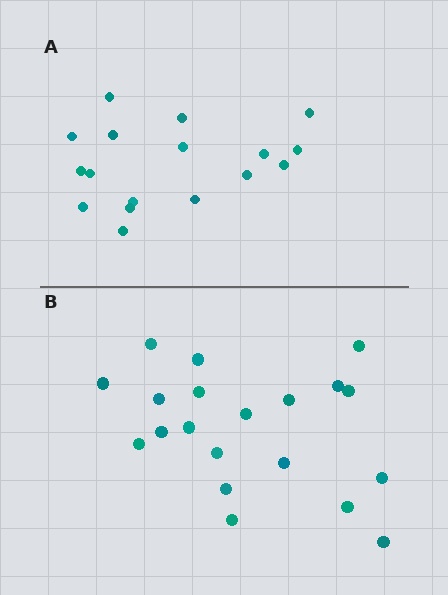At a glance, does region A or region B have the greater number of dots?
Region B (the bottom region) has more dots.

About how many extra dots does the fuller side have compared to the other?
Region B has just a few more — roughly 2 or 3 more dots than region A.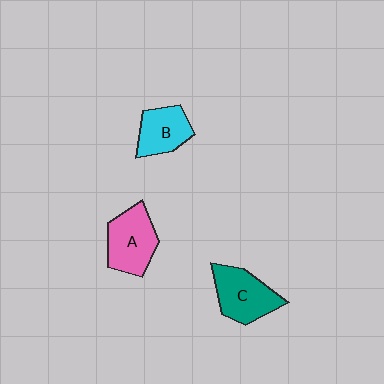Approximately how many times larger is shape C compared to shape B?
Approximately 1.3 times.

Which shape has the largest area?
Shape C (teal).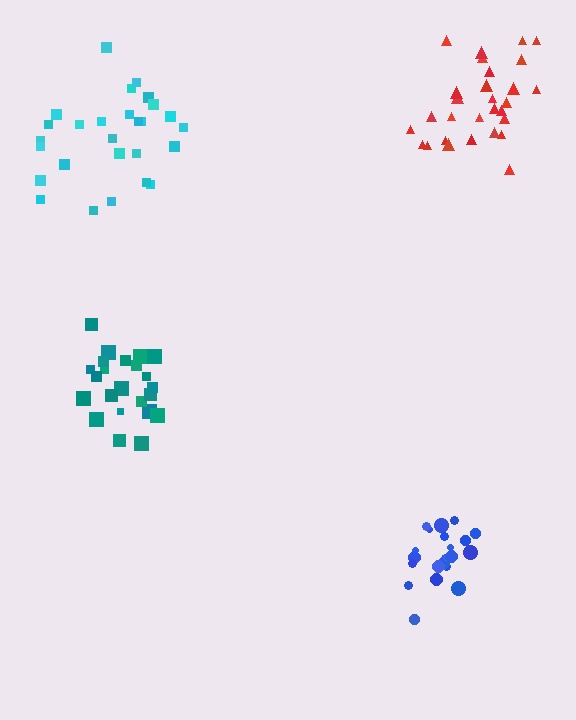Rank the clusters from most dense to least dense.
blue, teal, cyan, red.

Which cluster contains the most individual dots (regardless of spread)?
Red (29).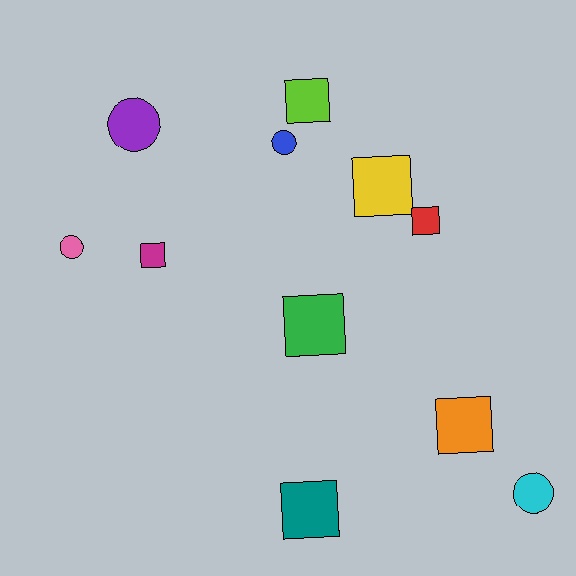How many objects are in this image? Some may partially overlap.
There are 11 objects.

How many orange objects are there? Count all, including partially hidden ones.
There is 1 orange object.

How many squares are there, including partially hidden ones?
There are 7 squares.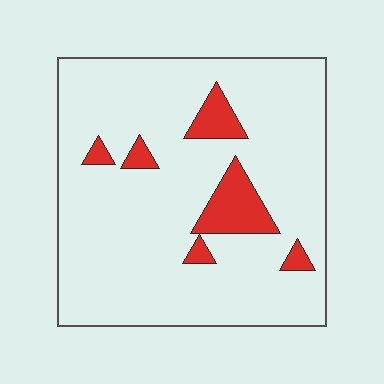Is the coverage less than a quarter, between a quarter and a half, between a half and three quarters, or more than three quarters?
Less than a quarter.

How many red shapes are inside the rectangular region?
6.